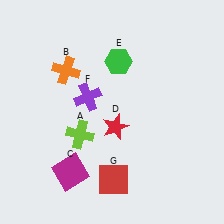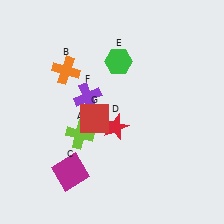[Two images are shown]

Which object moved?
The red square (G) moved up.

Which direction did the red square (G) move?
The red square (G) moved up.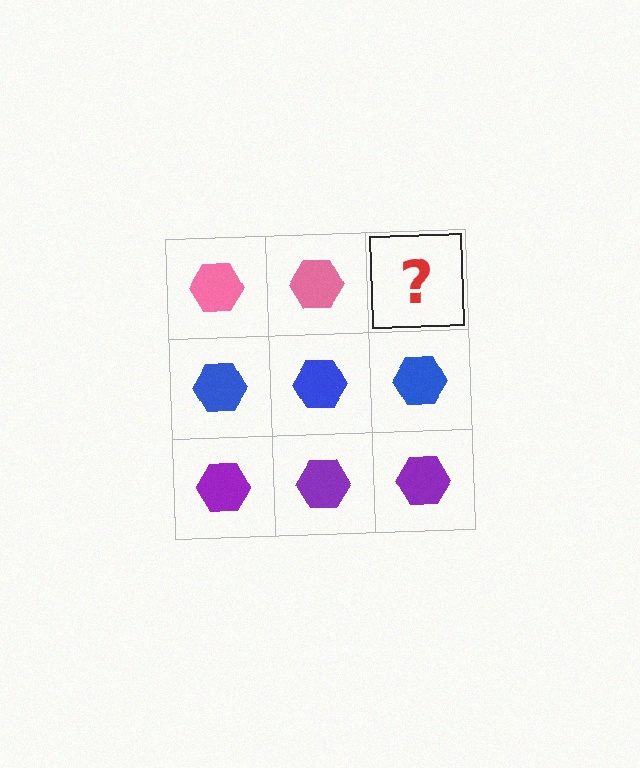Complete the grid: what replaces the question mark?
The question mark should be replaced with a pink hexagon.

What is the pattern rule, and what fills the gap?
The rule is that each row has a consistent color. The gap should be filled with a pink hexagon.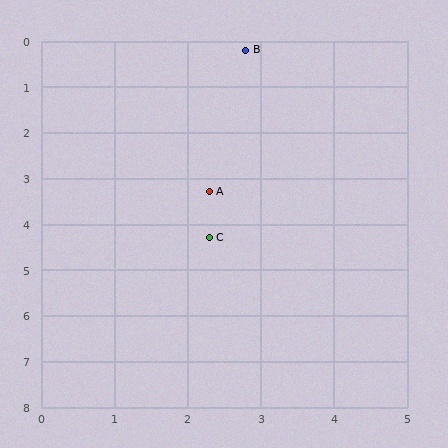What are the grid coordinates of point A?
Point A is at approximately (2.3, 3.3).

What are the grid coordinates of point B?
Point B is at approximately (2.8, 0.2).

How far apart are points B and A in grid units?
Points B and A are about 3.1 grid units apart.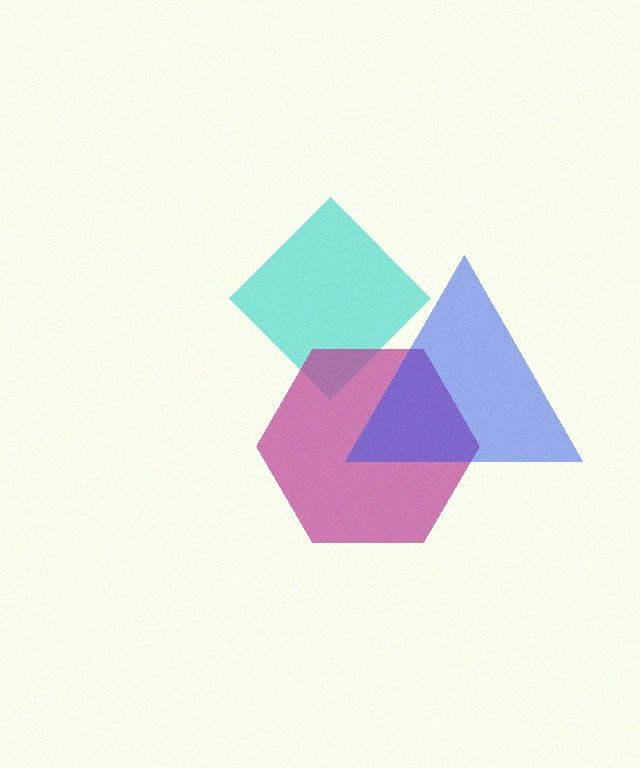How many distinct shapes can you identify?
There are 3 distinct shapes: a cyan diamond, a magenta hexagon, a blue triangle.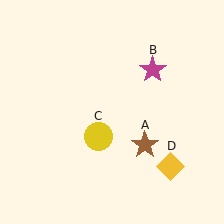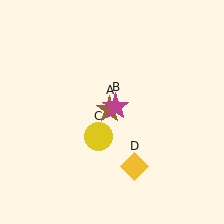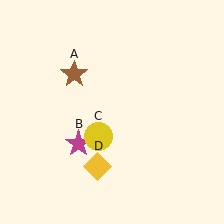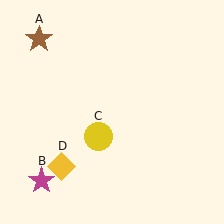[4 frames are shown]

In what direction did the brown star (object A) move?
The brown star (object A) moved up and to the left.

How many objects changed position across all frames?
3 objects changed position: brown star (object A), magenta star (object B), yellow diamond (object D).